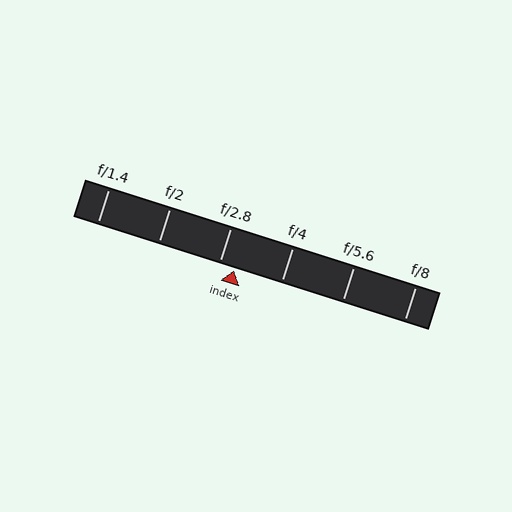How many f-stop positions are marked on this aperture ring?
There are 6 f-stop positions marked.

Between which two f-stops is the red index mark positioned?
The index mark is between f/2.8 and f/4.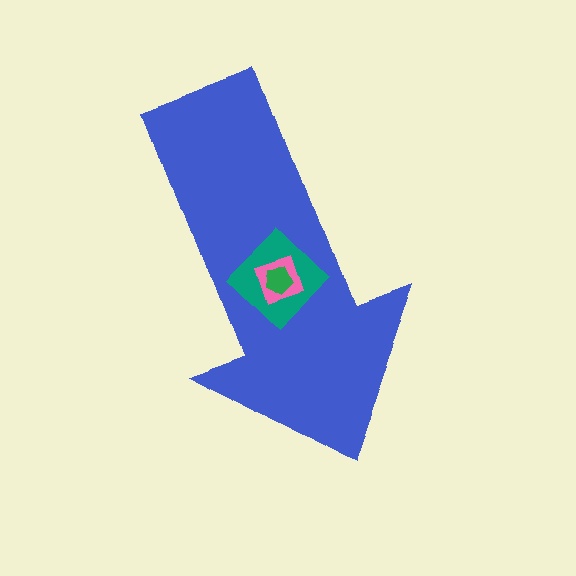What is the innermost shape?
The green pentagon.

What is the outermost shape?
The blue arrow.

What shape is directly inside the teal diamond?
The pink square.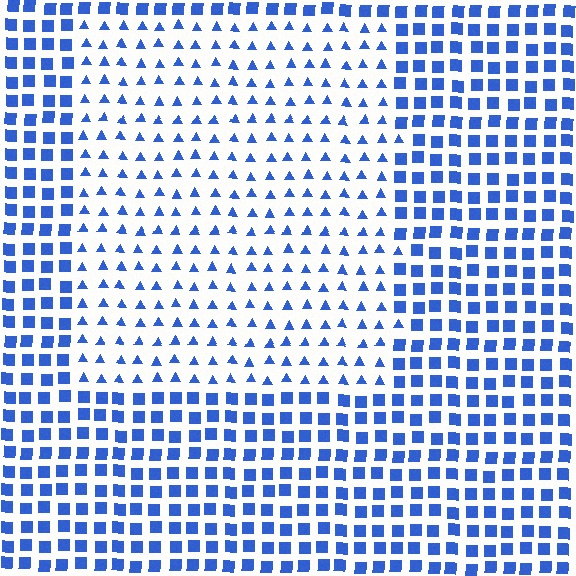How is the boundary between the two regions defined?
The boundary is defined by a change in element shape: triangles inside vs. squares outside. All elements share the same color and spacing.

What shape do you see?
I see a rectangle.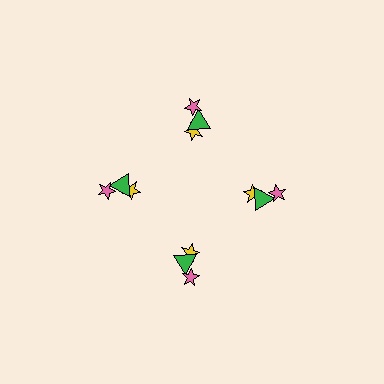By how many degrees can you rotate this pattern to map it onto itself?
The pattern maps onto itself every 90 degrees of rotation.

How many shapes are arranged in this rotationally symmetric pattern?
There are 12 shapes, arranged in 4 groups of 3.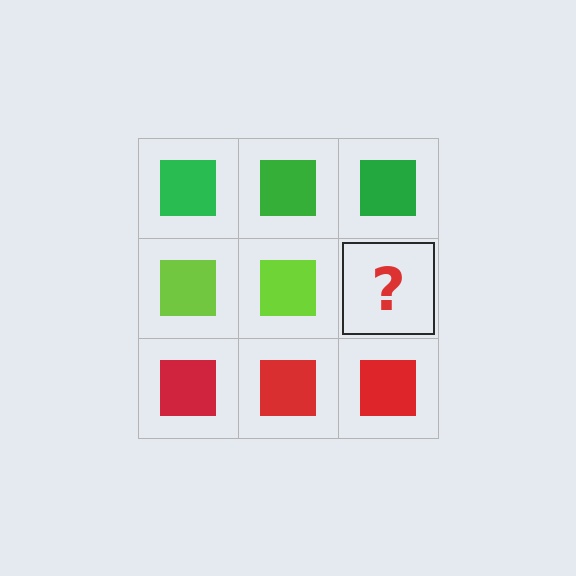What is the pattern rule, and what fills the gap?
The rule is that each row has a consistent color. The gap should be filled with a lime square.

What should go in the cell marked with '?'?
The missing cell should contain a lime square.